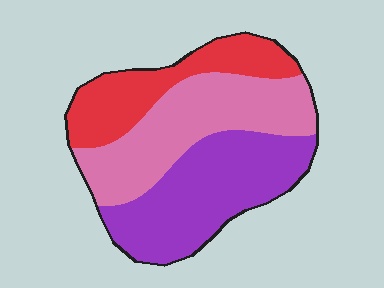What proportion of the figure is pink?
Pink covers about 35% of the figure.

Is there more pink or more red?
Pink.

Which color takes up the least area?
Red, at roughly 25%.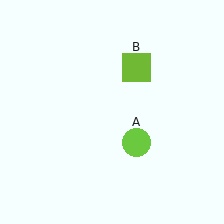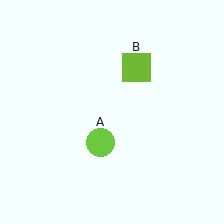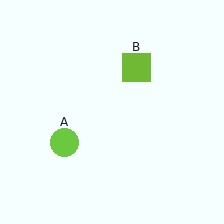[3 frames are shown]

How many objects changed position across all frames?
1 object changed position: lime circle (object A).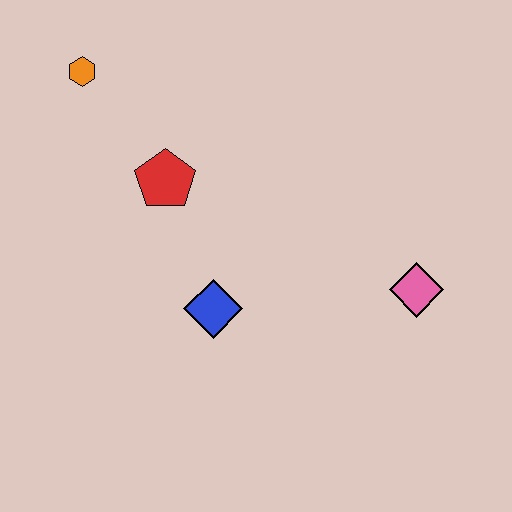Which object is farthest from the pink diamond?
The orange hexagon is farthest from the pink diamond.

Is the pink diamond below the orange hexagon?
Yes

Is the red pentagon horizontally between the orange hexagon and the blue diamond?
Yes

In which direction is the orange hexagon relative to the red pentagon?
The orange hexagon is above the red pentagon.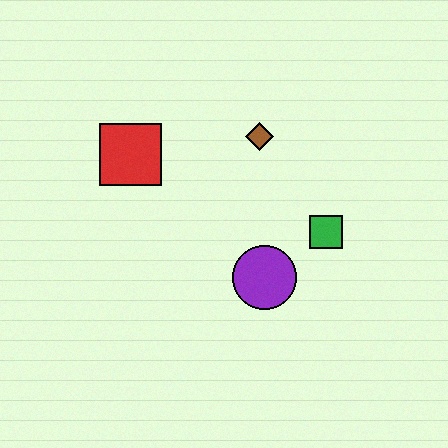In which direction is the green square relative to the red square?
The green square is to the right of the red square.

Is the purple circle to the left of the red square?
No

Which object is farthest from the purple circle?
The red square is farthest from the purple circle.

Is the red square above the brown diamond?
No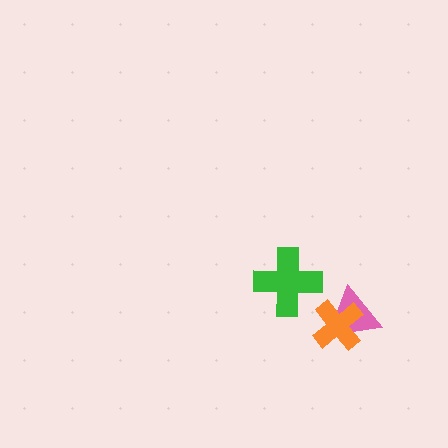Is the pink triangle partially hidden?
Yes, it is partially covered by another shape.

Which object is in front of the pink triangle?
The orange cross is in front of the pink triangle.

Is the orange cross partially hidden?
No, no other shape covers it.